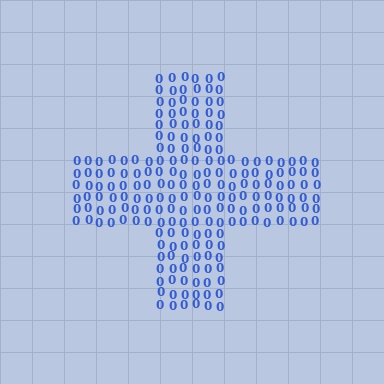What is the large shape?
The large shape is a cross.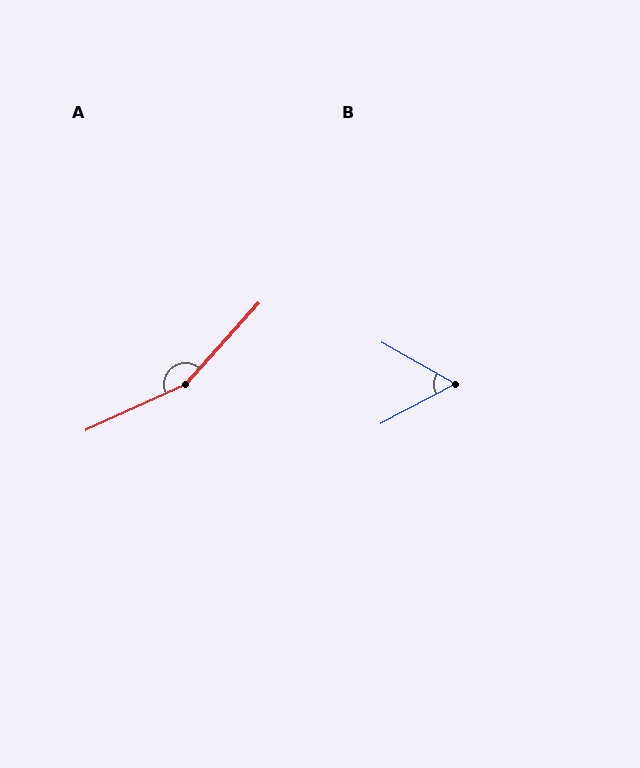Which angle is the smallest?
B, at approximately 58 degrees.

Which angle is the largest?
A, at approximately 157 degrees.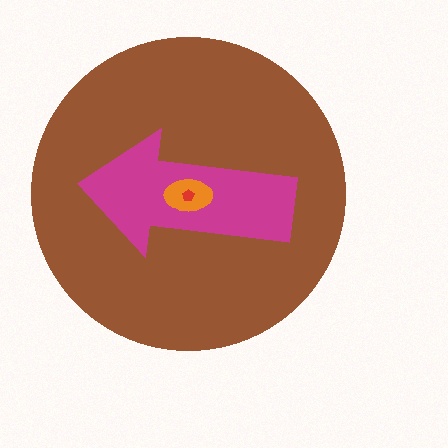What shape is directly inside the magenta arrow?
The orange ellipse.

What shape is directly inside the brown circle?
The magenta arrow.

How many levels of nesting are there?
4.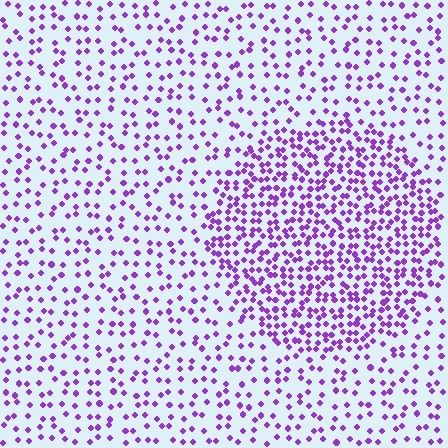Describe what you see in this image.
The image contains small purple elements arranged at two different densities. A circle-shaped region is visible where the elements are more densely packed than the surrounding area.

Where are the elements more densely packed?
The elements are more densely packed inside the circle boundary.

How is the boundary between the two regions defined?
The boundary is defined by a change in element density (approximately 2.1x ratio). All elements are the same color, size, and shape.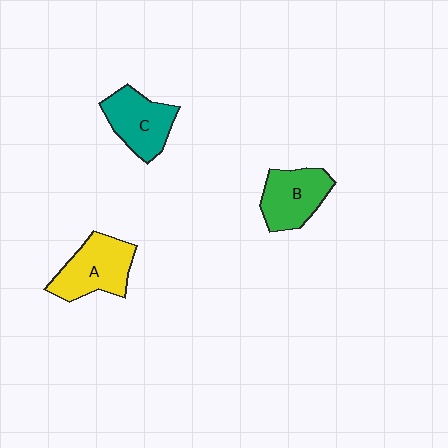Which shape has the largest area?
Shape A (yellow).